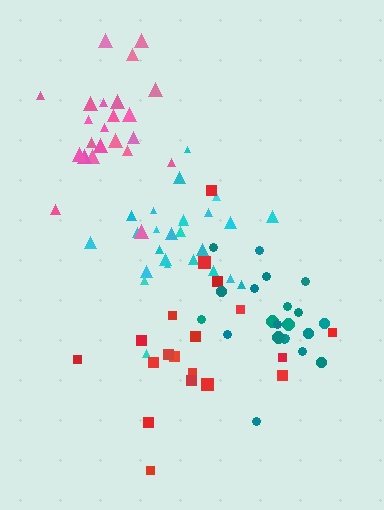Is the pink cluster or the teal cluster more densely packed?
Pink.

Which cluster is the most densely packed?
Cyan.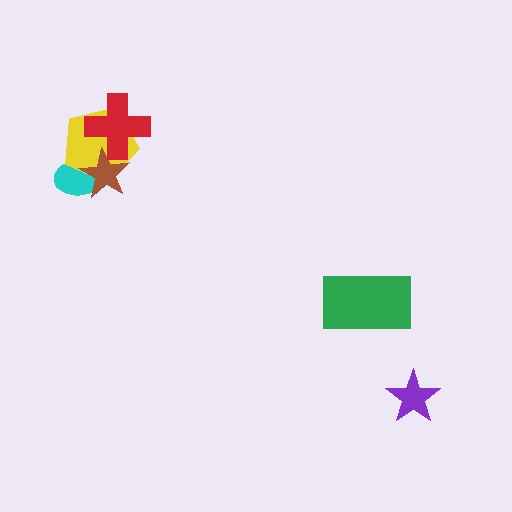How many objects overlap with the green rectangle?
0 objects overlap with the green rectangle.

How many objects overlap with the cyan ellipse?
2 objects overlap with the cyan ellipse.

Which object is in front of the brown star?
The red cross is in front of the brown star.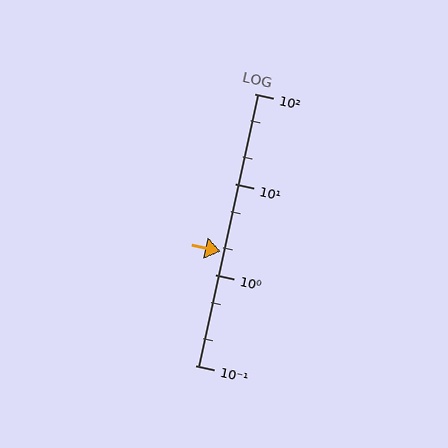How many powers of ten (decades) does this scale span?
The scale spans 3 decades, from 0.1 to 100.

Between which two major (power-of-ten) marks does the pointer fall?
The pointer is between 1 and 10.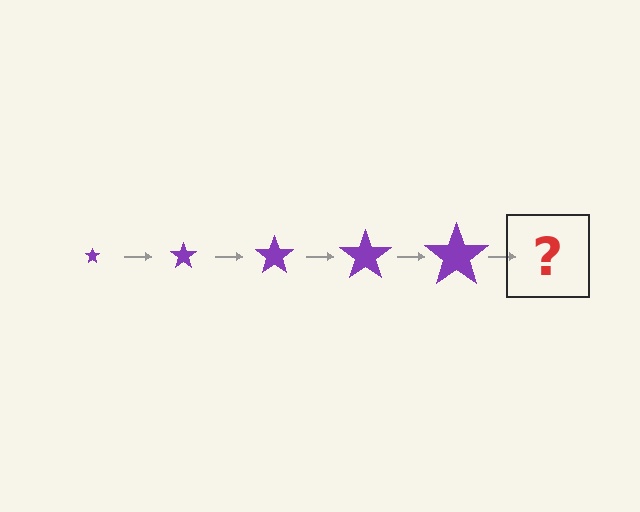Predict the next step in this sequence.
The next step is a purple star, larger than the previous one.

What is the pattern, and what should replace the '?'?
The pattern is that the star gets progressively larger each step. The '?' should be a purple star, larger than the previous one.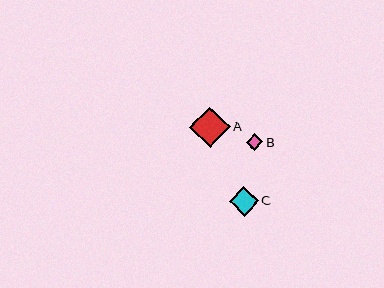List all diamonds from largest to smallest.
From largest to smallest: A, C, B.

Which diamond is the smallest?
Diamond B is the smallest with a size of approximately 17 pixels.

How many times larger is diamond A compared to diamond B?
Diamond A is approximately 2.4 times the size of diamond B.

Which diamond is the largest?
Diamond A is the largest with a size of approximately 40 pixels.